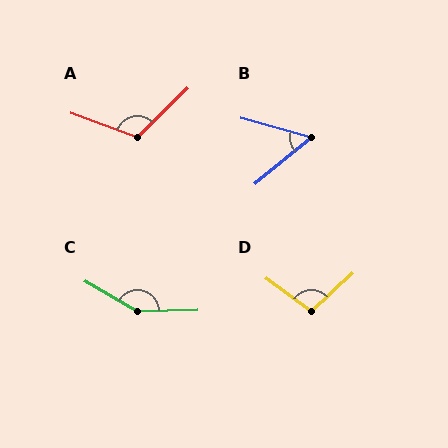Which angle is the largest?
C, at approximately 149 degrees.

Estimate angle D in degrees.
Approximately 100 degrees.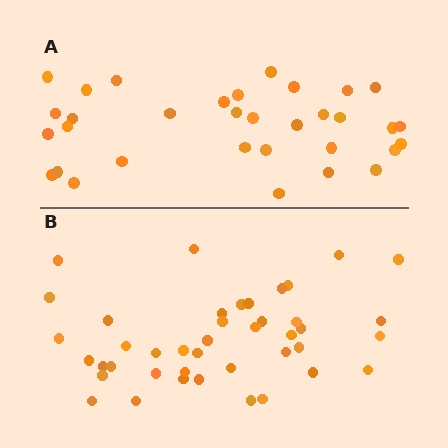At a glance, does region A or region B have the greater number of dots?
Region B (the bottom region) has more dots.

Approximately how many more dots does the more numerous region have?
Region B has roughly 8 or so more dots than region A.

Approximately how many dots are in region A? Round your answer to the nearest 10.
About 30 dots. (The exact count is 33, which rounds to 30.)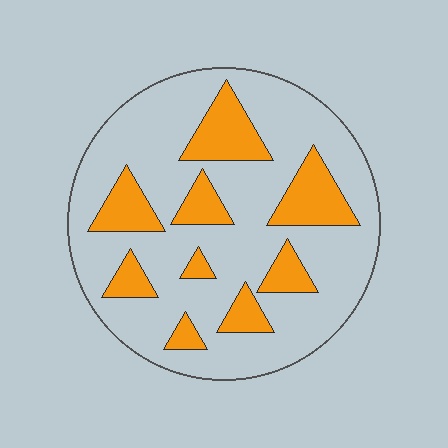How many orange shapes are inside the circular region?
9.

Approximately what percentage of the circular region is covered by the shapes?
Approximately 25%.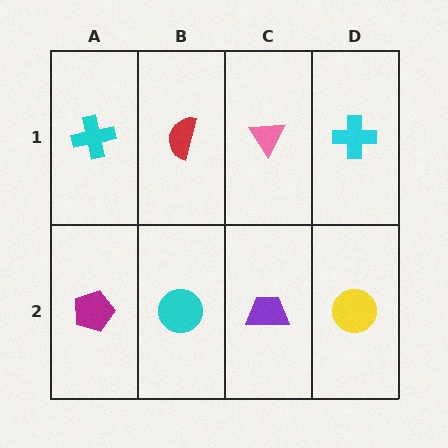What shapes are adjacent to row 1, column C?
A purple trapezoid (row 2, column C), a red semicircle (row 1, column B), a cyan cross (row 1, column D).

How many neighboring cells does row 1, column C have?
3.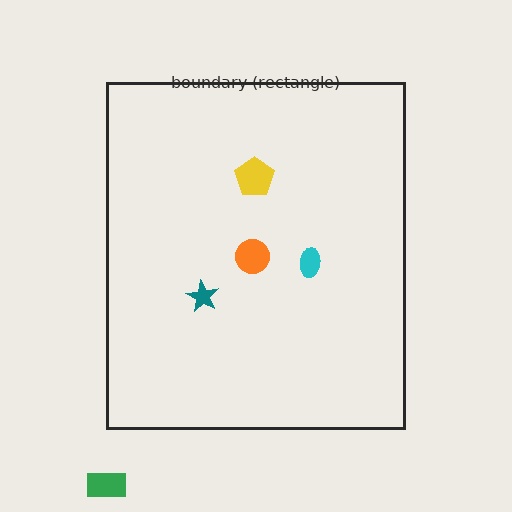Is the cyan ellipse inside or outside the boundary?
Inside.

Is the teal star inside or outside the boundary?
Inside.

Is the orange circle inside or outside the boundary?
Inside.